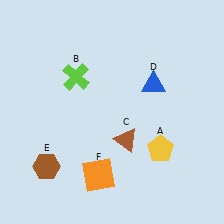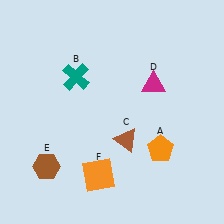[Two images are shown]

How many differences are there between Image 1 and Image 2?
There are 3 differences between the two images.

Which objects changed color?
A changed from yellow to orange. B changed from lime to teal. D changed from blue to magenta.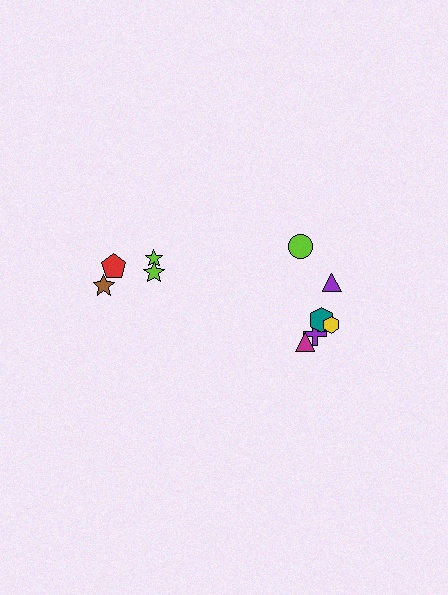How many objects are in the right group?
There are 6 objects.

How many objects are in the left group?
There are 4 objects.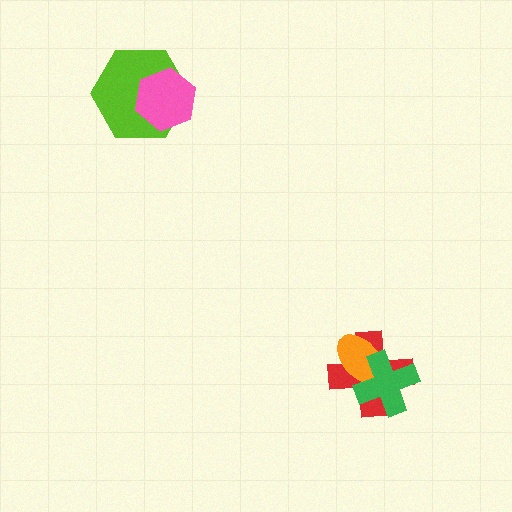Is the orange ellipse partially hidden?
Yes, it is partially covered by another shape.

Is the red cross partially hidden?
Yes, it is partially covered by another shape.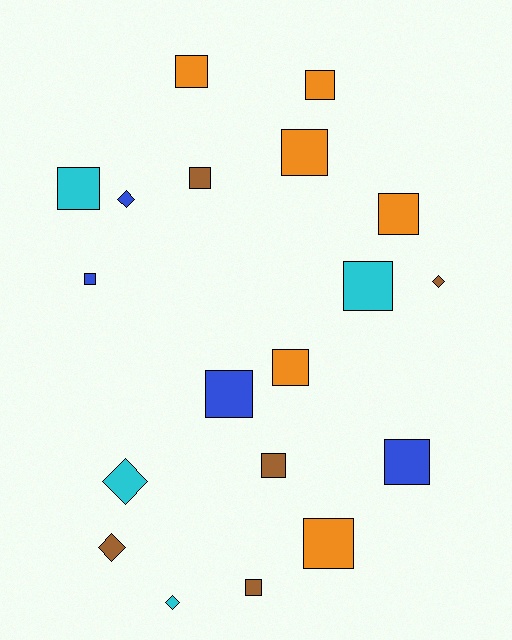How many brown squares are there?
There are 3 brown squares.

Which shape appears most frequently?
Square, with 14 objects.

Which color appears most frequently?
Orange, with 6 objects.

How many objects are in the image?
There are 19 objects.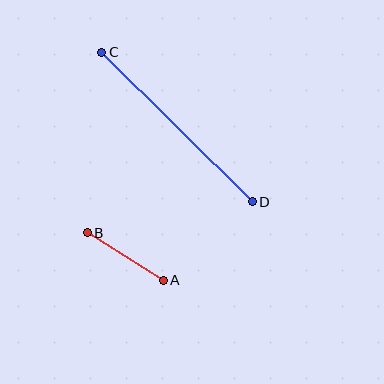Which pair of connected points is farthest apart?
Points C and D are farthest apart.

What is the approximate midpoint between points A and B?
The midpoint is at approximately (125, 256) pixels.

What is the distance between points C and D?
The distance is approximately 212 pixels.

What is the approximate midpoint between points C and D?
The midpoint is at approximately (177, 127) pixels.